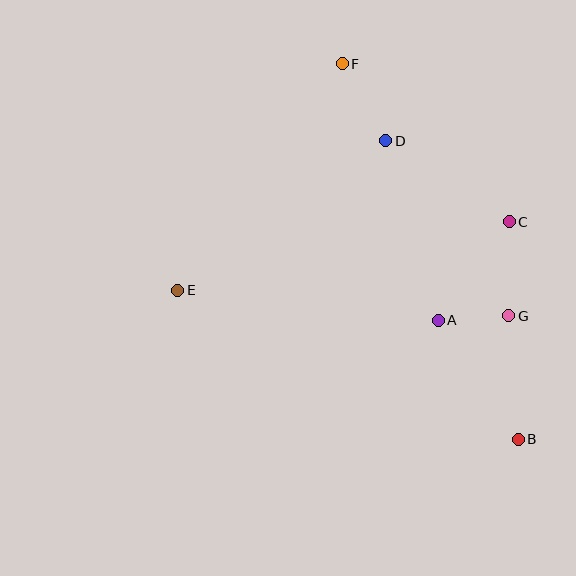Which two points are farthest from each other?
Points B and F are farthest from each other.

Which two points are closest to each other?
Points A and G are closest to each other.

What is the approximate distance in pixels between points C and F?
The distance between C and F is approximately 230 pixels.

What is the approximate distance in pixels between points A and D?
The distance between A and D is approximately 187 pixels.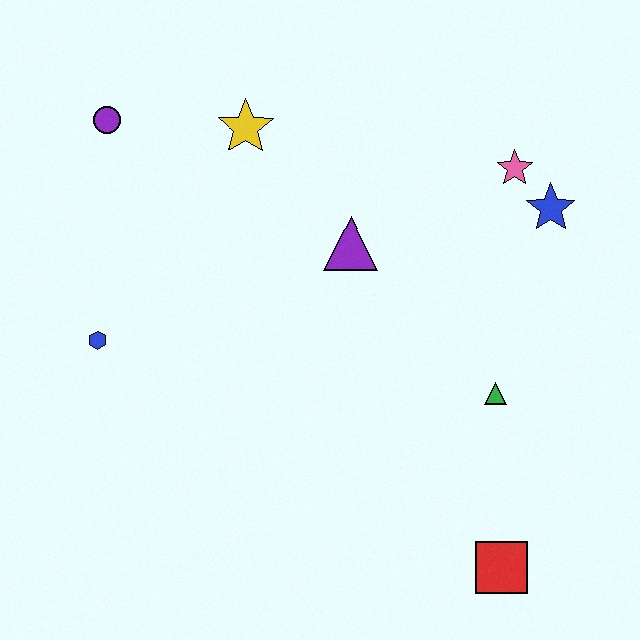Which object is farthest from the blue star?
The blue hexagon is farthest from the blue star.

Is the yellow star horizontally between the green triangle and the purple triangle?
No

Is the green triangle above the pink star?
No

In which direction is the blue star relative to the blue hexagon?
The blue star is to the right of the blue hexagon.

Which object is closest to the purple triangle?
The yellow star is closest to the purple triangle.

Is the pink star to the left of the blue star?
Yes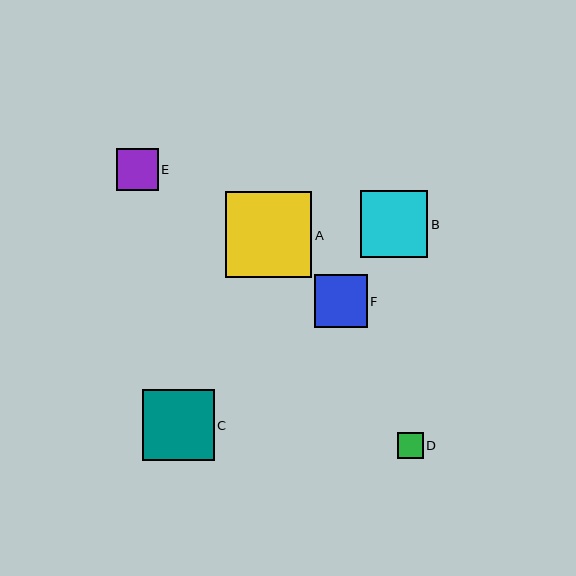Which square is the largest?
Square A is the largest with a size of approximately 86 pixels.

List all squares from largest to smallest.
From largest to smallest: A, C, B, F, E, D.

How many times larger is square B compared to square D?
Square B is approximately 2.6 times the size of square D.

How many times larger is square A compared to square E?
Square A is approximately 2.1 times the size of square E.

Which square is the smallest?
Square D is the smallest with a size of approximately 26 pixels.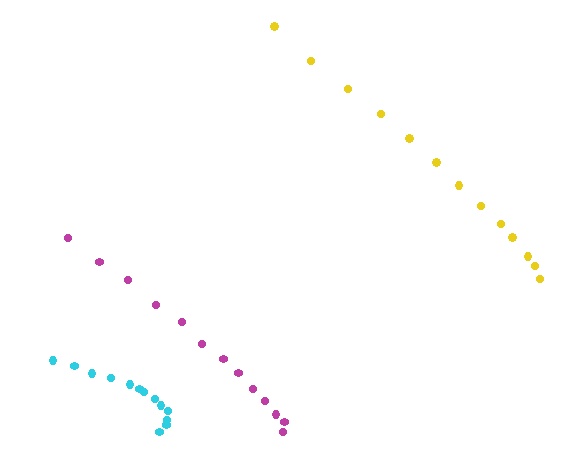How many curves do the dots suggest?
There are 3 distinct paths.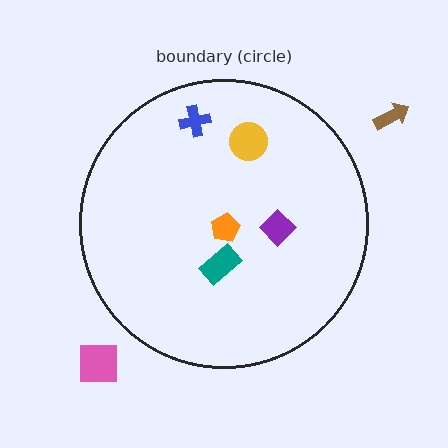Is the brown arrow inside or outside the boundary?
Outside.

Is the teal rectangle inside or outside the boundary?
Inside.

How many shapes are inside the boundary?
5 inside, 2 outside.